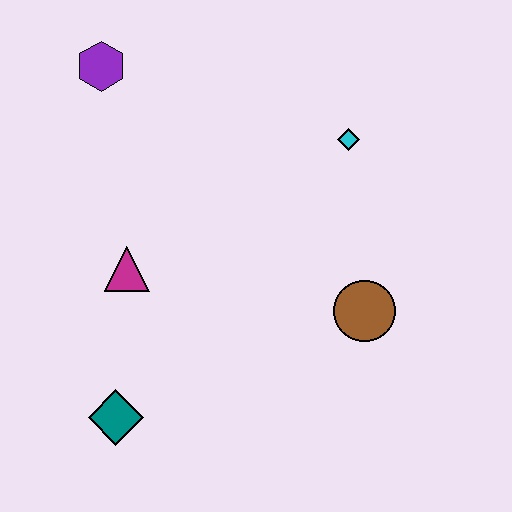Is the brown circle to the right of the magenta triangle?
Yes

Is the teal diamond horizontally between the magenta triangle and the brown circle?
No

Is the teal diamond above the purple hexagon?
No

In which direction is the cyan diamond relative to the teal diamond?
The cyan diamond is above the teal diamond.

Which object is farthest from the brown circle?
The purple hexagon is farthest from the brown circle.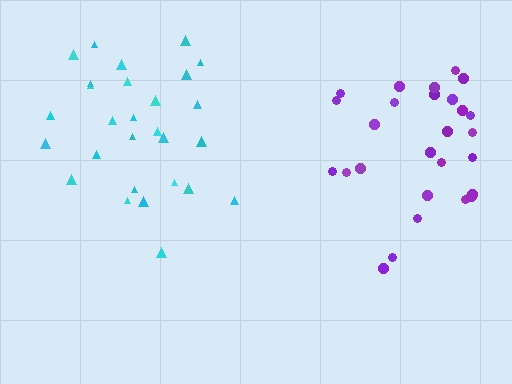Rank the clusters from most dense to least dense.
purple, cyan.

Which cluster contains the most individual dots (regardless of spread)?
Purple (28).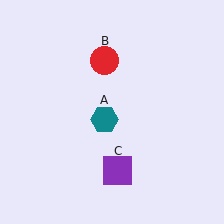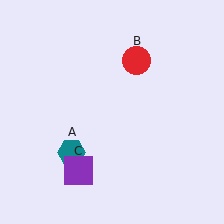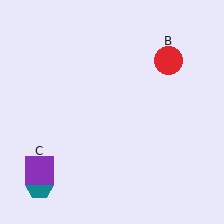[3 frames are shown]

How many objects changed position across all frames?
3 objects changed position: teal hexagon (object A), red circle (object B), purple square (object C).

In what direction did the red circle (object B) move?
The red circle (object B) moved right.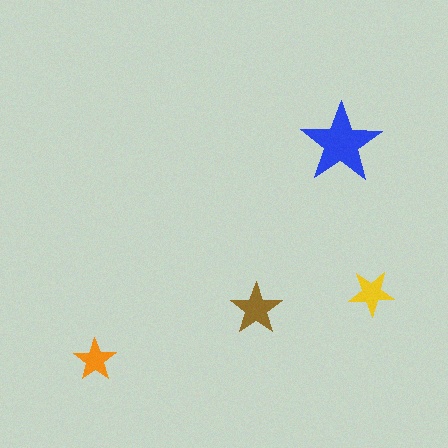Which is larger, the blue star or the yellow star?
The blue one.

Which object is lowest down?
The orange star is bottommost.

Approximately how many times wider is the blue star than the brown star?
About 1.5 times wider.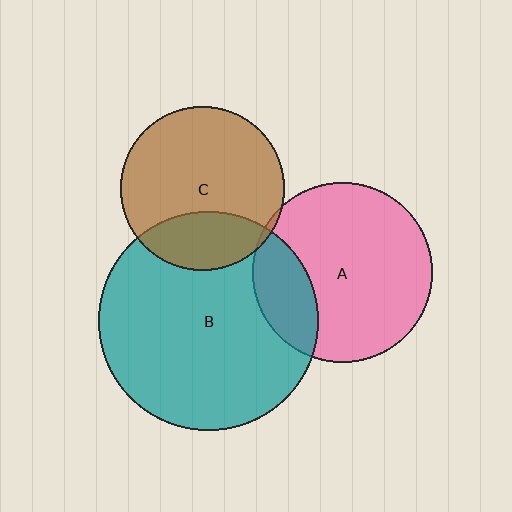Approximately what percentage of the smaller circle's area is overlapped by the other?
Approximately 20%.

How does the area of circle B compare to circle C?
Approximately 1.8 times.